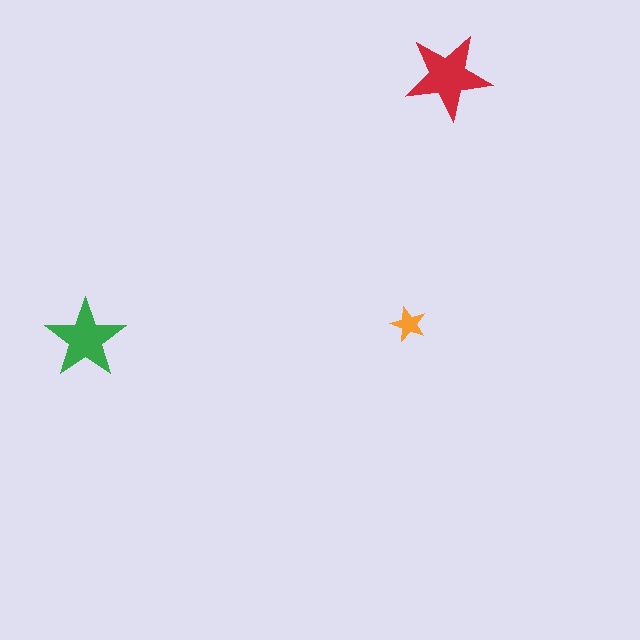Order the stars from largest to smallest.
the red one, the green one, the orange one.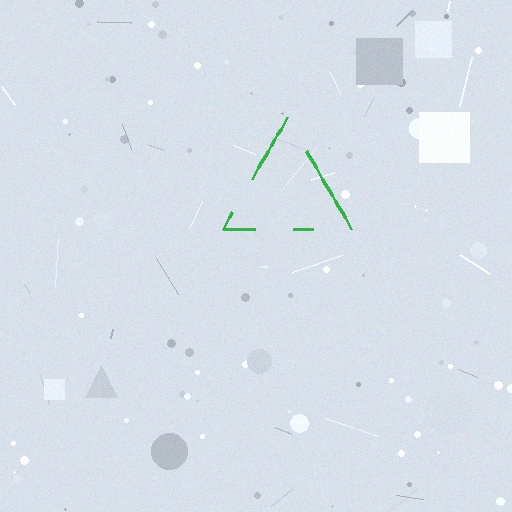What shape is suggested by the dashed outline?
The dashed outline suggests a triangle.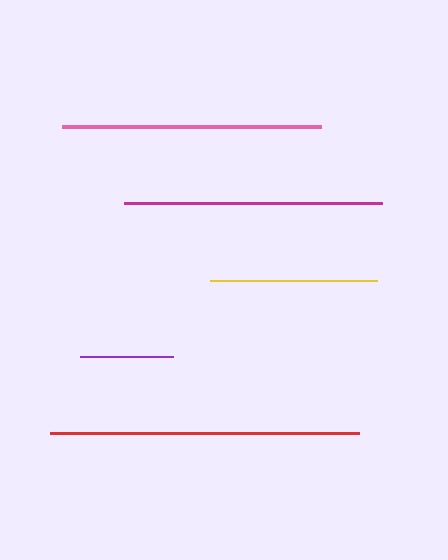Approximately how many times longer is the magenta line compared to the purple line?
The magenta line is approximately 2.8 times the length of the purple line.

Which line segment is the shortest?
The purple line is the shortest at approximately 93 pixels.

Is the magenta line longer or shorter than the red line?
The red line is longer than the magenta line.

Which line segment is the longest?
The red line is the longest at approximately 309 pixels.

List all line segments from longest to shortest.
From longest to shortest: red, pink, magenta, yellow, purple.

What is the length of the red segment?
The red segment is approximately 309 pixels long.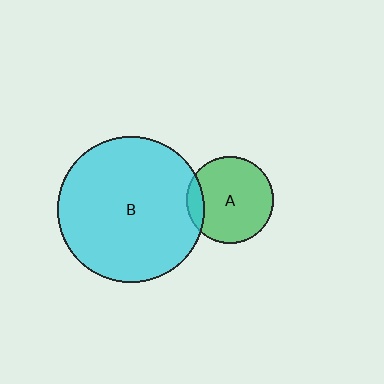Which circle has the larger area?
Circle B (cyan).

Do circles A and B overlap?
Yes.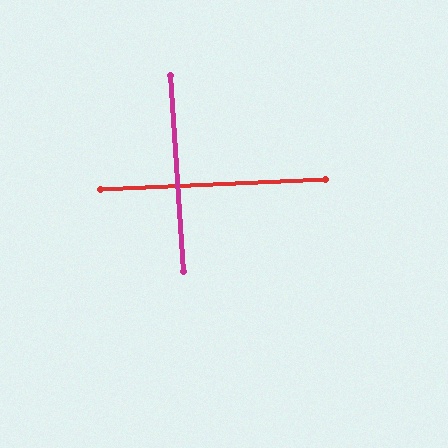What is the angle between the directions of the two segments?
Approximately 89 degrees.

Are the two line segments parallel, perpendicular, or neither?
Perpendicular — they meet at approximately 89°.